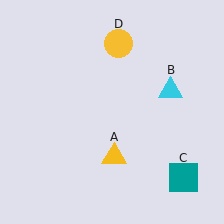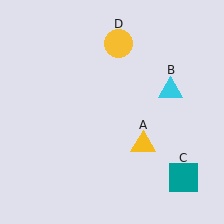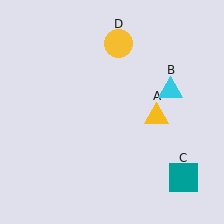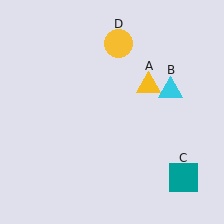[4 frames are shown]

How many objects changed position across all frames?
1 object changed position: yellow triangle (object A).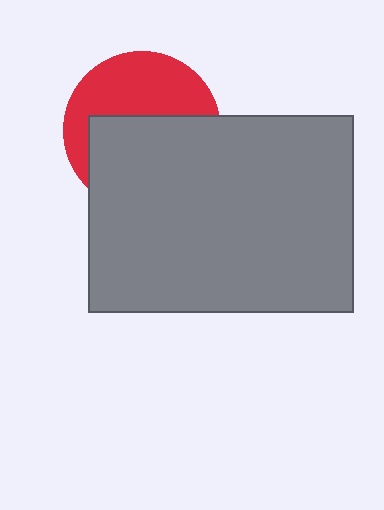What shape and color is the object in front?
The object in front is a gray rectangle.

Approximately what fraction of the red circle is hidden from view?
Roughly 55% of the red circle is hidden behind the gray rectangle.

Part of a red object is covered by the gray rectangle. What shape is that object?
It is a circle.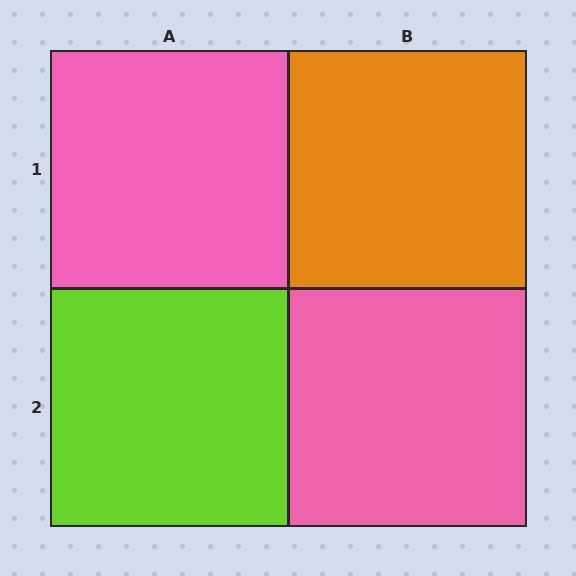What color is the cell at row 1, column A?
Pink.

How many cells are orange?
1 cell is orange.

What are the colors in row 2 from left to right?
Lime, pink.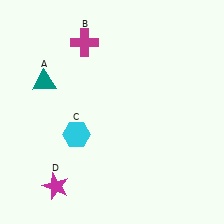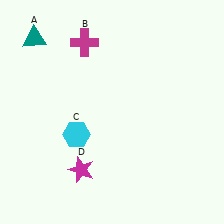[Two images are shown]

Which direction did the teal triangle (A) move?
The teal triangle (A) moved up.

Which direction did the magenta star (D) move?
The magenta star (D) moved right.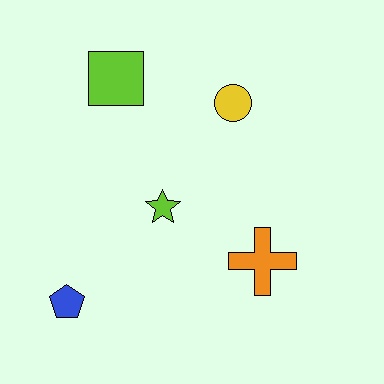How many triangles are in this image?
There are no triangles.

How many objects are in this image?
There are 5 objects.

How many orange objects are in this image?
There is 1 orange object.